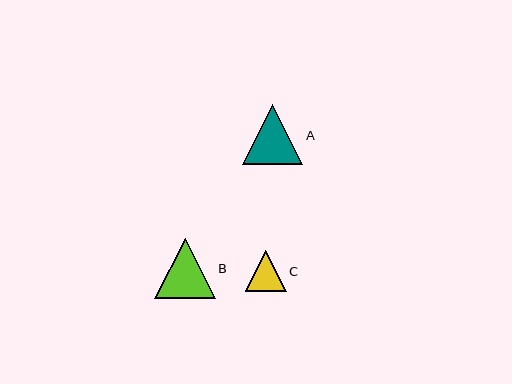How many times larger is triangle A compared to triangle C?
Triangle A is approximately 1.5 times the size of triangle C.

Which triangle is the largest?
Triangle B is the largest with a size of approximately 60 pixels.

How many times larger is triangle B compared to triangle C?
Triangle B is approximately 1.5 times the size of triangle C.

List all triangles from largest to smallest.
From largest to smallest: B, A, C.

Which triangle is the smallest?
Triangle C is the smallest with a size of approximately 41 pixels.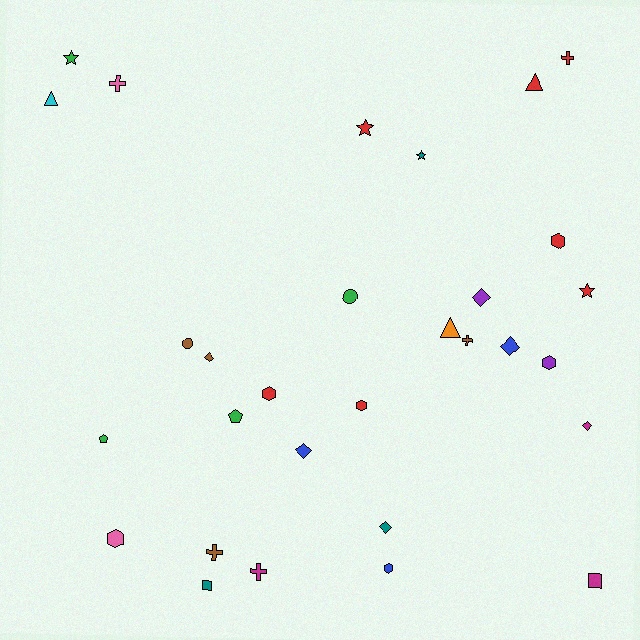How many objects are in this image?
There are 30 objects.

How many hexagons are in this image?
There are 6 hexagons.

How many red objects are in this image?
There are 7 red objects.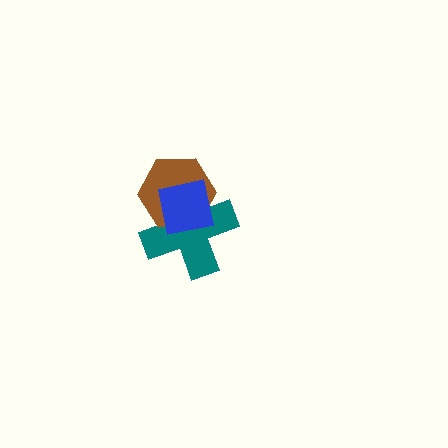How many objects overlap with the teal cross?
2 objects overlap with the teal cross.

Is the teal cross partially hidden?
Yes, it is partially covered by another shape.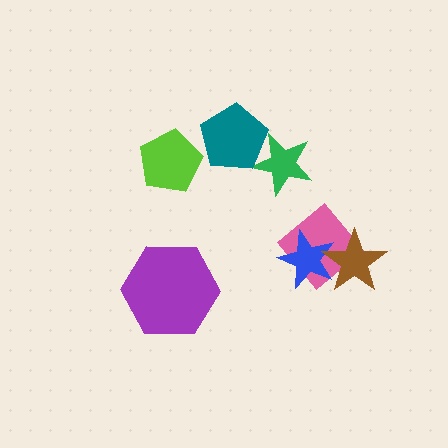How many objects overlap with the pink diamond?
2 objects overlap with the pink diamond.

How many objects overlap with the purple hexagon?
0 objects overlap with the purple hexagon.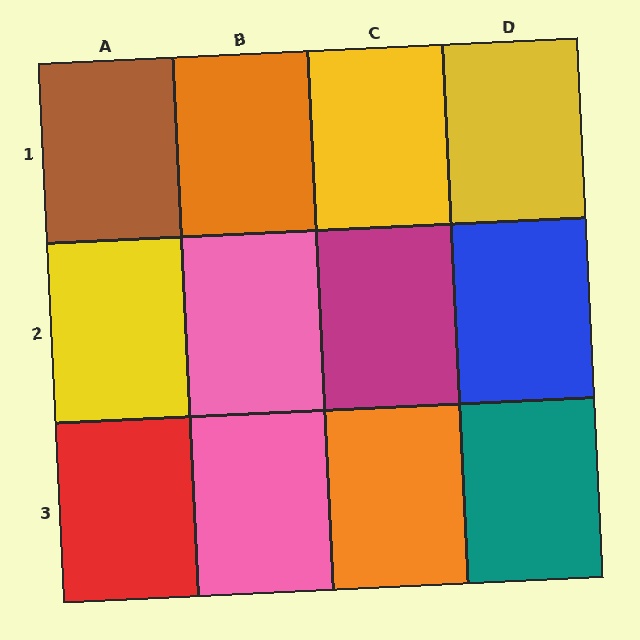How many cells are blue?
1 cell is blue.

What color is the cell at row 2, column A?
Yellow.